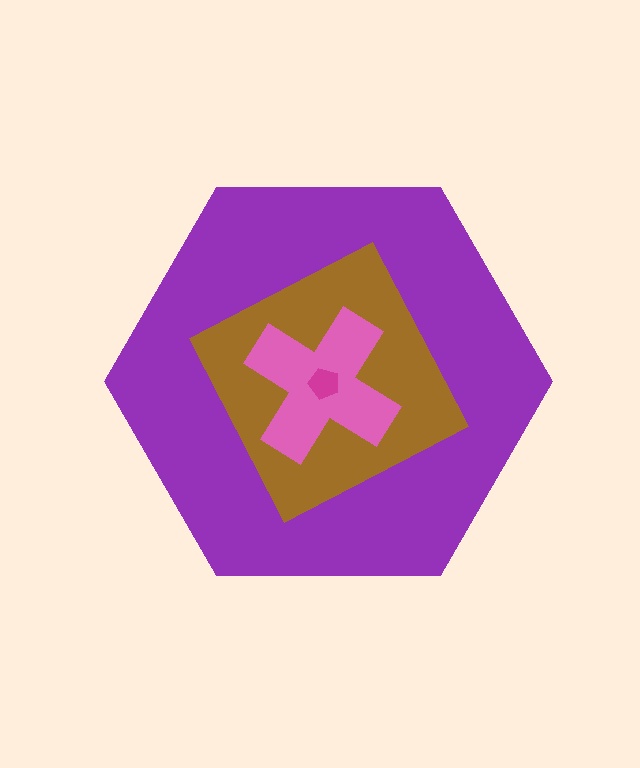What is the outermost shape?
The purple hexagon.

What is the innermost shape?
The magenta pentagon.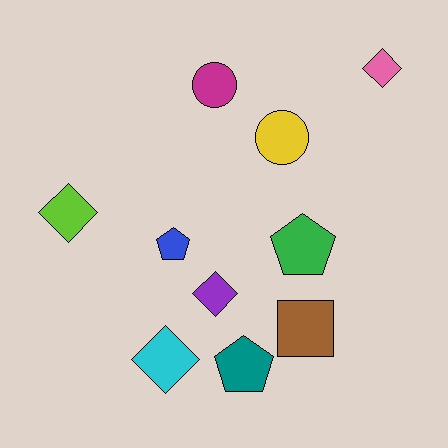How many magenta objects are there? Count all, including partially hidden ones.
There is 1 magenta object.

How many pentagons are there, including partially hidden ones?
There are 3 pentagons.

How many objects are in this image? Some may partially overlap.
There are 10 objects.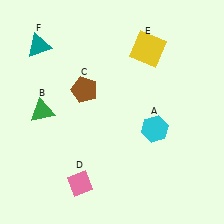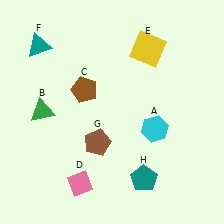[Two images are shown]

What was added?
A brown pentagon (G), a teal pentagon (H) were added in Image 2.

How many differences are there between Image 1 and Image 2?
There are 2 differences between the two images.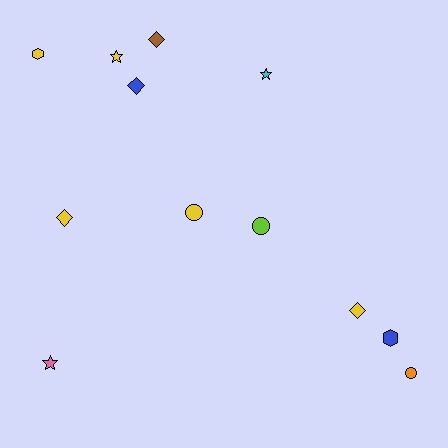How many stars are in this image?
There are 3 stars.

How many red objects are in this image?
There are no red objects.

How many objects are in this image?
There are 12 objects.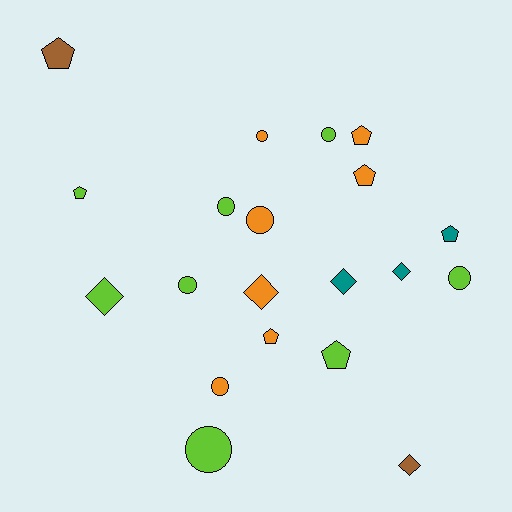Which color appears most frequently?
Lime, with 8 objects.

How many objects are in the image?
There are 20 objects.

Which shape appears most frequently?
Circle, with 8 objects.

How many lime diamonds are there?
There is 1 lime diamond.